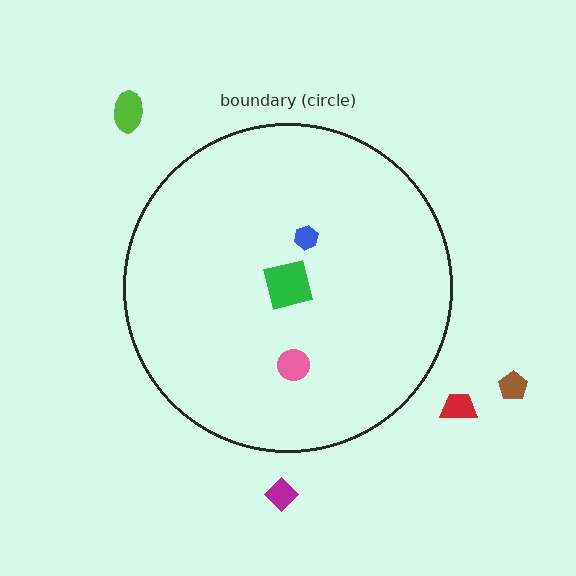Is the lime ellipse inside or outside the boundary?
Outside.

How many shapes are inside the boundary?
3 inside, 4 outside.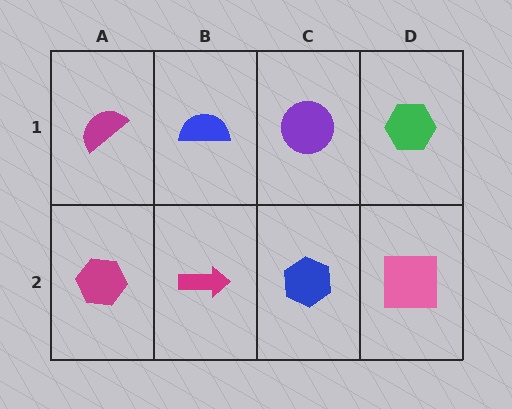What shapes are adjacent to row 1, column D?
A pink square (row 2, column D), a purple circle (row 1, column C).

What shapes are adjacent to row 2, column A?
A magenta semicircle (row 1, column A), a magenta arrow (row 2, column B).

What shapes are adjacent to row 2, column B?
A blue semicircle (row 1, column B), a magenta hexagon (row 2, column A), a blue hexagon (row 2, column C).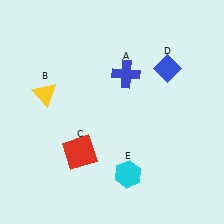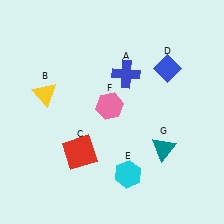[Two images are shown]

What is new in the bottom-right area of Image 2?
A teal triangle (G) was added in the bottom-right area of Image 2.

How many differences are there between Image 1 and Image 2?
There are 2 differences between the two images.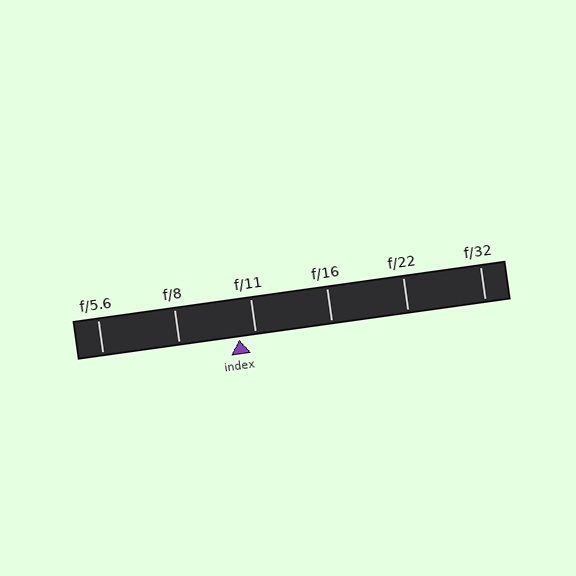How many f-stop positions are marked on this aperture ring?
There are 6 f-stop positions marked.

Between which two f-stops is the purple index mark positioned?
The index mark is between f/8 and f/11.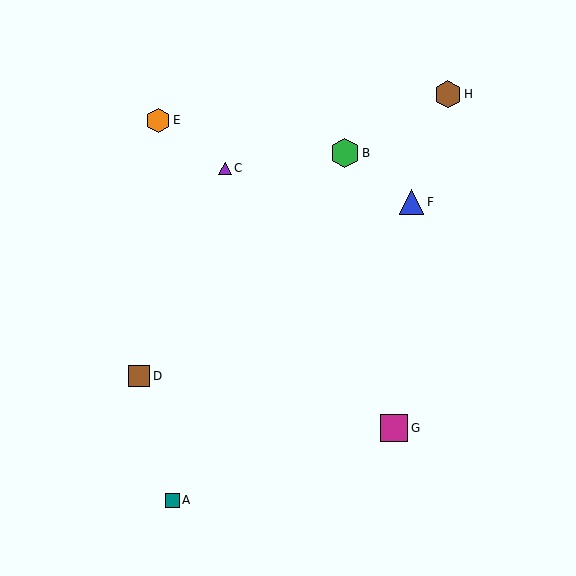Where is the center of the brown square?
The center of the brown square is at (139, 376).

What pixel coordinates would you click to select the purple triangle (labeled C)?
Click at (225, 168) to select the purple triangle C.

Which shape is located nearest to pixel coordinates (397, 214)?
The blue triangle (labeled F) at (411, 202) is nearest to that location.